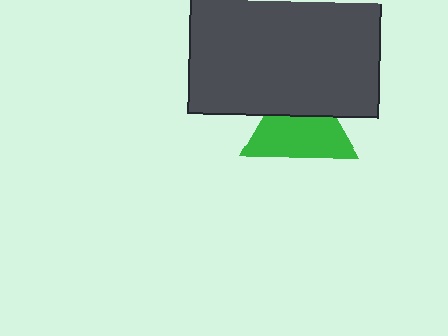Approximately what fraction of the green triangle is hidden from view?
Roughly 38% of the green triangle is hidden behind the dark gray rectangle.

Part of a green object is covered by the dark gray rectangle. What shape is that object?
It is a triangle.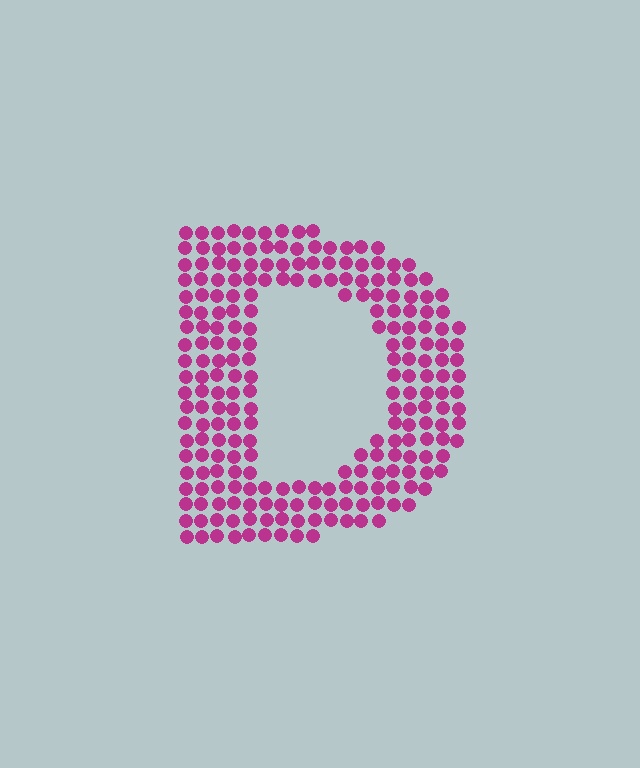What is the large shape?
The large shape is the letter D.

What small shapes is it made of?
It is made of small circles.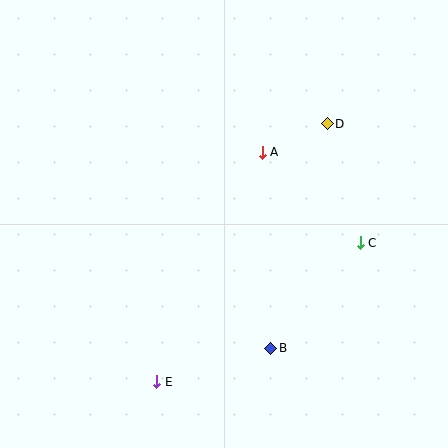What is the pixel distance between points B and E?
The distance between B and E is 119 pixels.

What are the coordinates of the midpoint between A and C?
The midpoint between A and C is at (311, 198).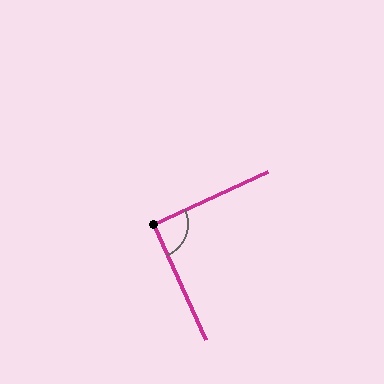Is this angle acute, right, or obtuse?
It is approximately a right angle.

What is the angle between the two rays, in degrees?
Approximately 91 degrees.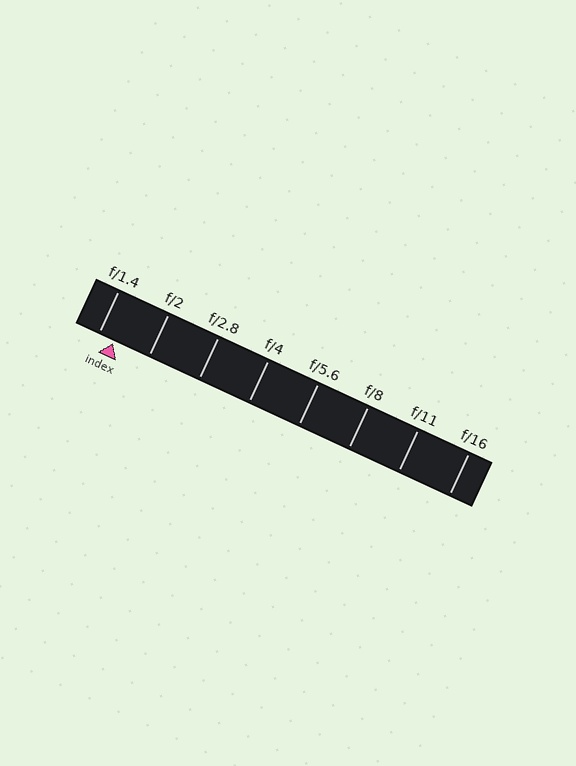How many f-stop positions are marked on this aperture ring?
There are 8 f-stop positions marked.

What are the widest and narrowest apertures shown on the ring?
The widest aperture shown is f/1.4 and the narrowest is f/16.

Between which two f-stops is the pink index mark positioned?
The index mark is between f/1.4 and f/2.